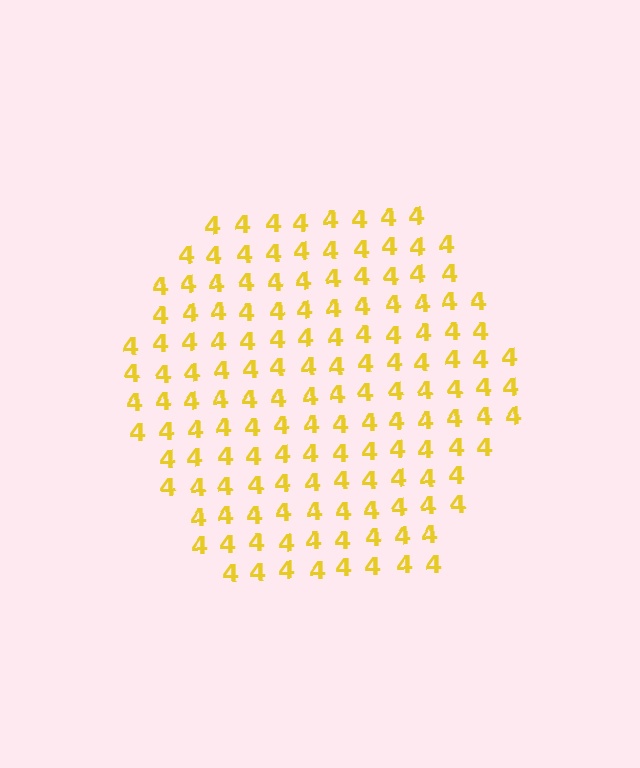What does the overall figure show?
The overall figure shows a hexagon.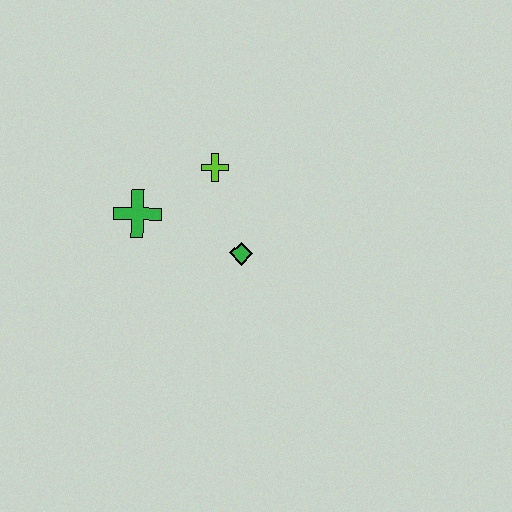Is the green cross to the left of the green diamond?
Yes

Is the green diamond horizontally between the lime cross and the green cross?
No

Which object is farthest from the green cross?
The green diamond is farthest from the green cross.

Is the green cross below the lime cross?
Yes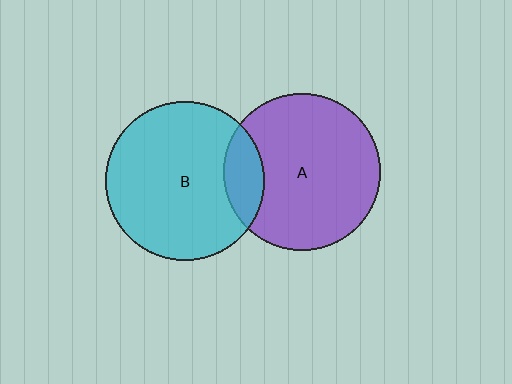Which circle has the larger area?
Circle B (cyan).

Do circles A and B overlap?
Yes.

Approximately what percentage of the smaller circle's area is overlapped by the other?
Approximately 15%.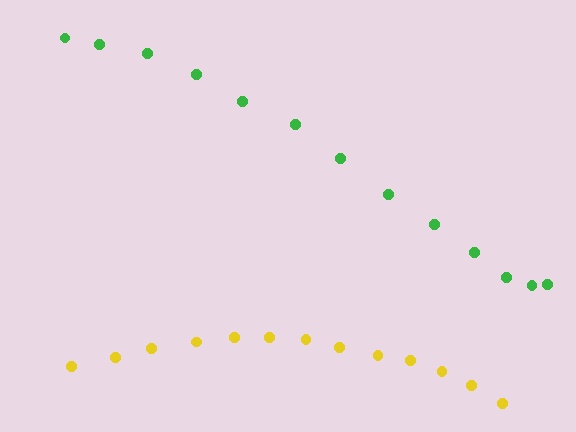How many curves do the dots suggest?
There are 2 distinct paths.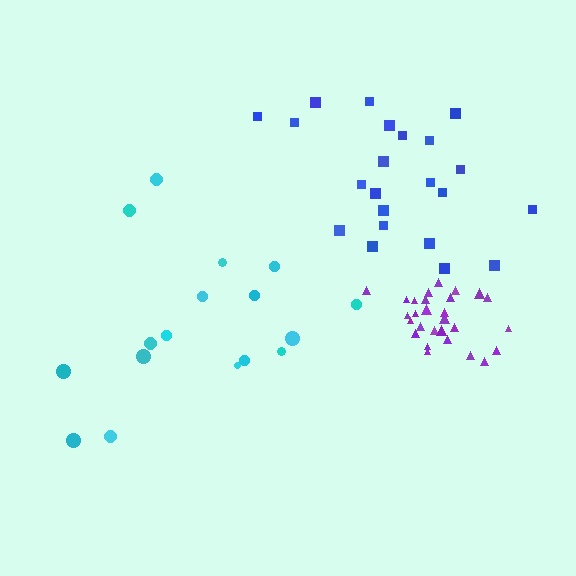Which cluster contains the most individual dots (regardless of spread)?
Purple (28).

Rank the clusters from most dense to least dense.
purple, blue, cyan.